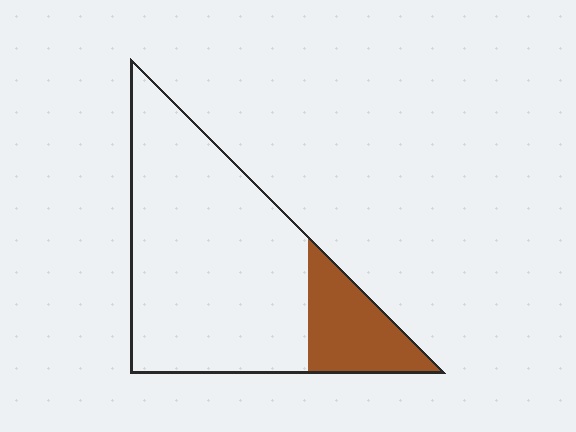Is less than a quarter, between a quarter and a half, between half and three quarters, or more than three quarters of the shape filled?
Less than a quarter.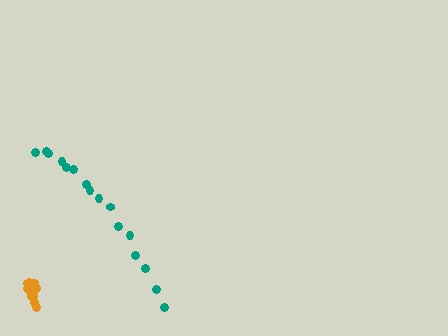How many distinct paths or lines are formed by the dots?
There are 2 distinct paths.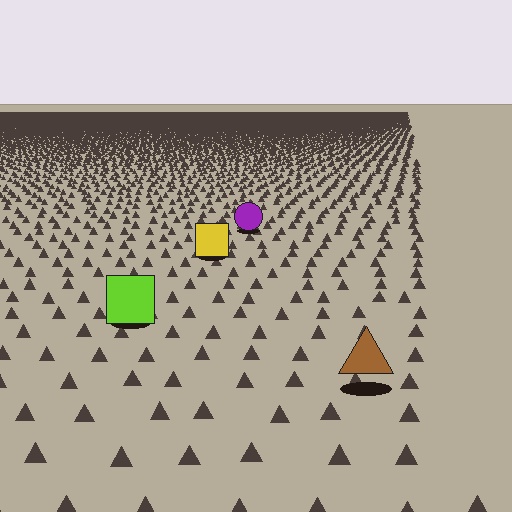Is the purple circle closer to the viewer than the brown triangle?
No. The brown triangle is closer — you can tell from the texture gradient: the ground texture is coarser near it.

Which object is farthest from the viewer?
The purple circle is farthest from the viewer. It appears smaller and the ground texture around it is denser.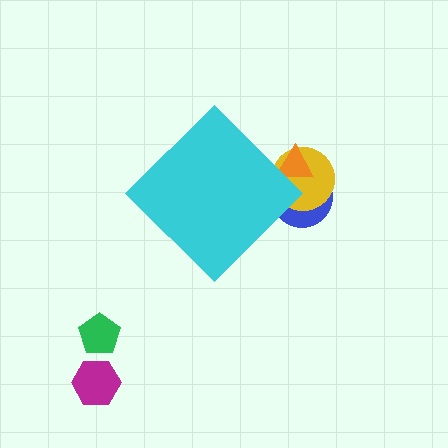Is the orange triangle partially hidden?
Yes, the orange triangle is partially hidden behind the cyan diamond.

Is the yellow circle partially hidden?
Yes, the yellow circle is partially hidden behind the cyan diamond.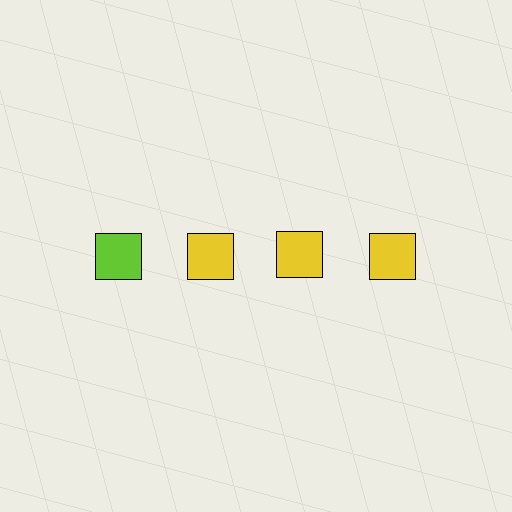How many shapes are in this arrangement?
There are 4 shapes arranged in a grid pattern.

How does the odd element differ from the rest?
It has a different color: lime instead of yellow.